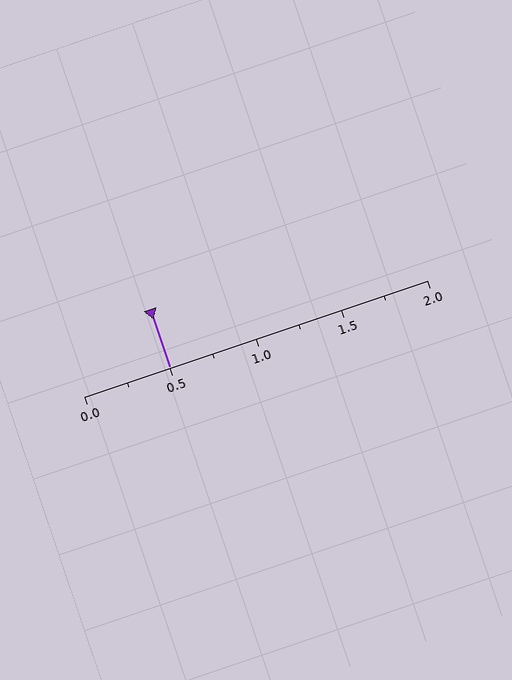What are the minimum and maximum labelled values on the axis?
The axis runs from 0.0 to 2.0.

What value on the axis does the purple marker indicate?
The marker indicates approximately 0.5.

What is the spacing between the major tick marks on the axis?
The major ticks are spaced 0.5 apart.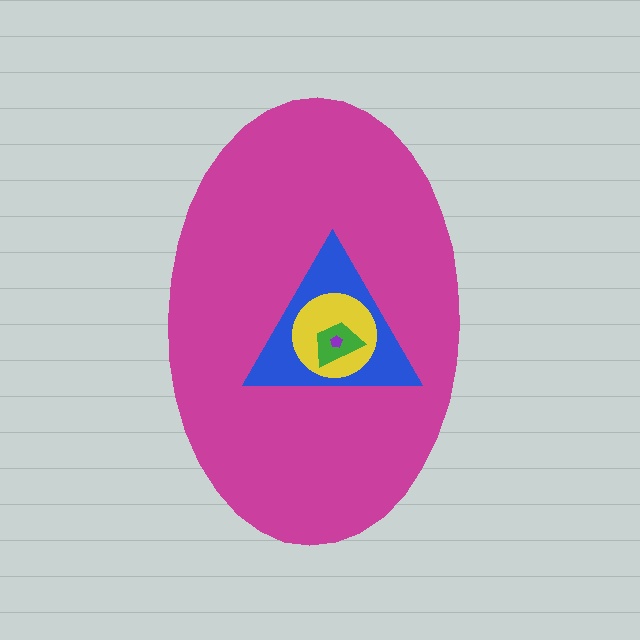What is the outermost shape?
The magenta ellipse.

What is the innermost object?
The purple pentagon.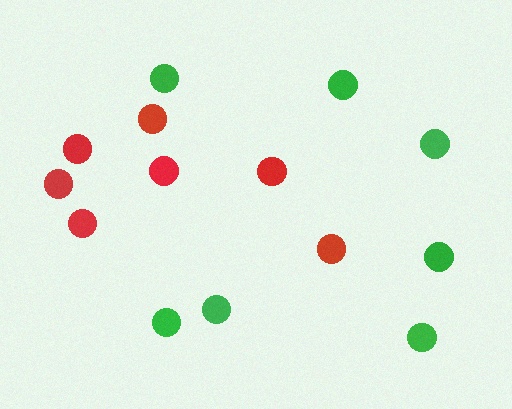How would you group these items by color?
There are 2 groups: one group of red circles (7) and one group of green circles (7).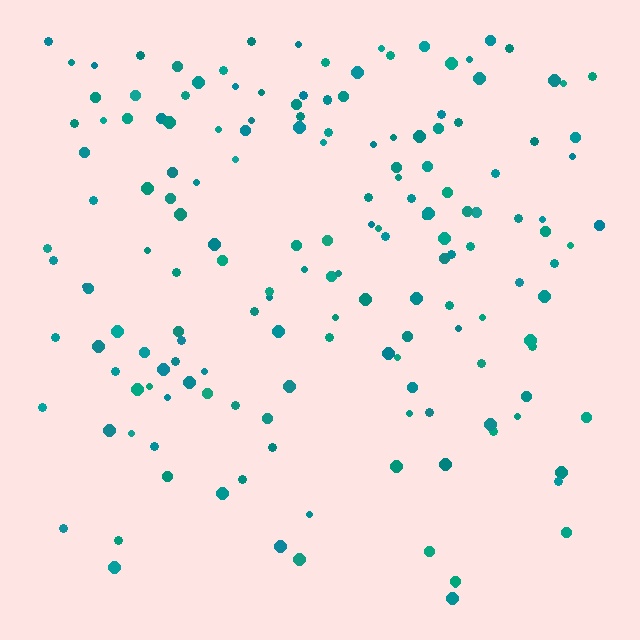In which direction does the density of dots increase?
From bottom to top, with the top side densest.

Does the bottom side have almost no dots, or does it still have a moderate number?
Still a moderate number, just noticeably fewer than the top.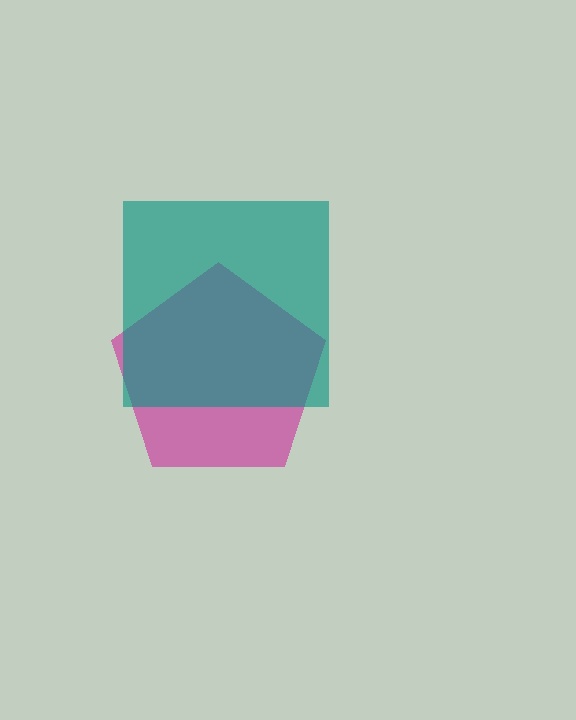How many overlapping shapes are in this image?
There are 2 overlapping shapes in the image.